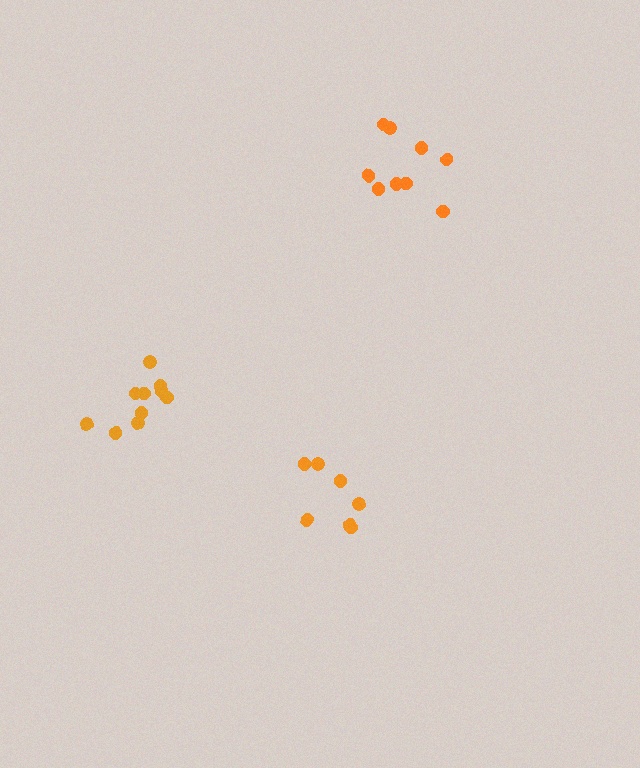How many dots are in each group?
Group 1: 10 dots, Group 2: 9 dots, Group 3: 7 dots (26 total).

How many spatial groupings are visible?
There are 3 spatial groupings.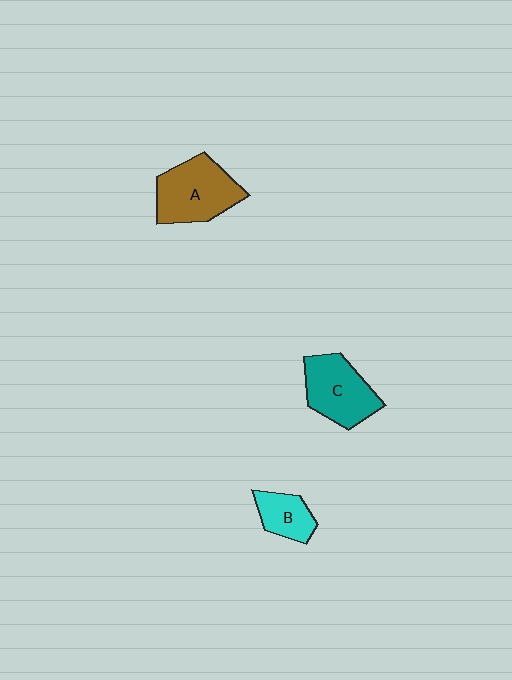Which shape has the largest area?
Shape A (brown).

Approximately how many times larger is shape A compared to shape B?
Approximately 1.9 times.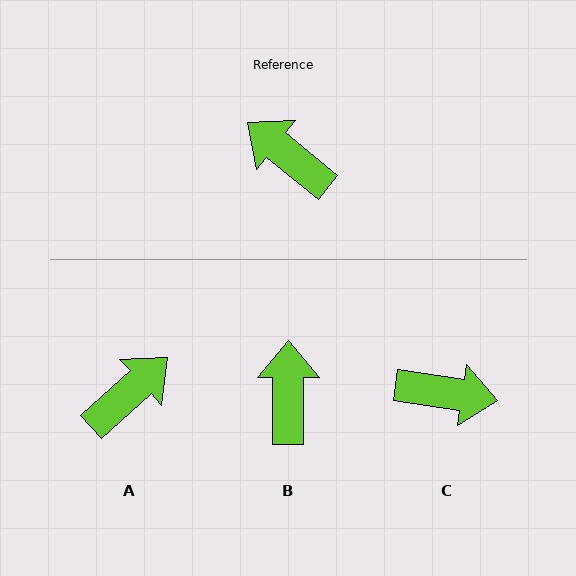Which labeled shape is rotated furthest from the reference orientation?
C, about 150 degrees away.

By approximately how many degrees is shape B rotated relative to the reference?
Approximately 51 degrees clockwise.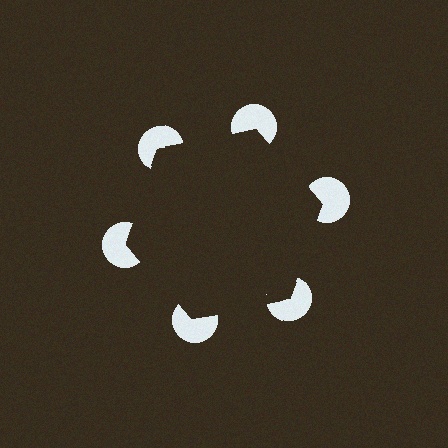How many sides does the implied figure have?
6 sides.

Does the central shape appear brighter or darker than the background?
It typically appears slightly darker than the background, even though no actual brightness change is drawn.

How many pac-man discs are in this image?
There are 6 — one at each vertex of the illusory hexagon.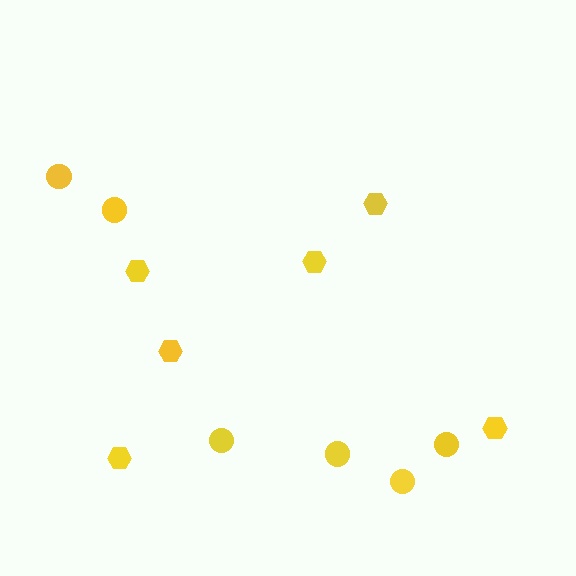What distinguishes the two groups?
There are 2 groups: one group of circles (6) and one group of hexagons (6).